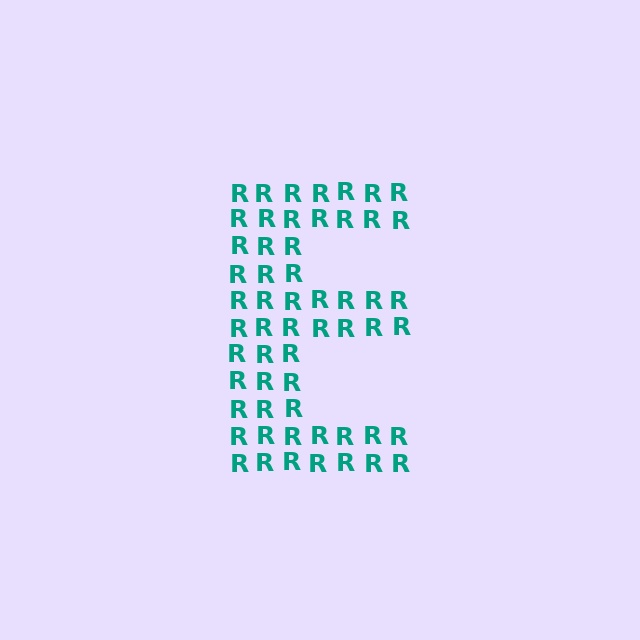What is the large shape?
The large shape is the letter E.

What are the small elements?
The small elements are letter R's.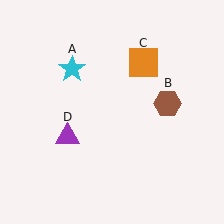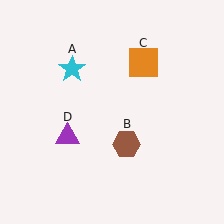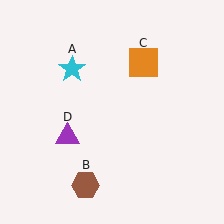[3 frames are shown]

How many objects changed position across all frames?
1 object changed position: brown hexagon (object B).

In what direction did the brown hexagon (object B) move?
The brown hexagon (object B) moved down and to the left.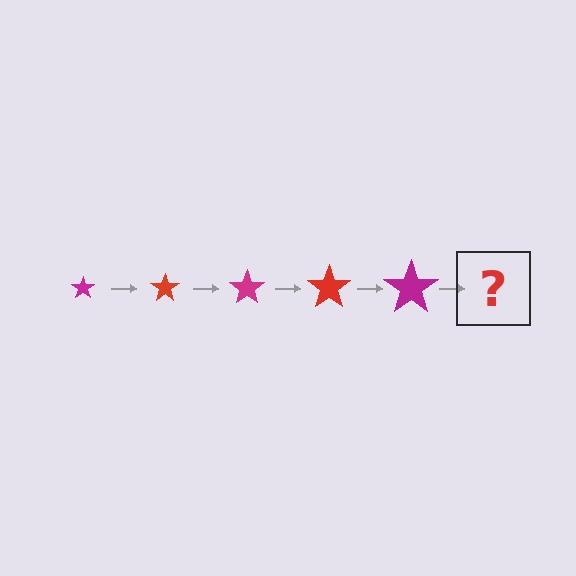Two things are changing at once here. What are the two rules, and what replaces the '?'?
The two rules are that the star grows larger each step and the color cycles through magenta and red. The '?' should be a red star, larger than the previous one.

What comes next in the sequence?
The next element should be a red star, larger than the previous one.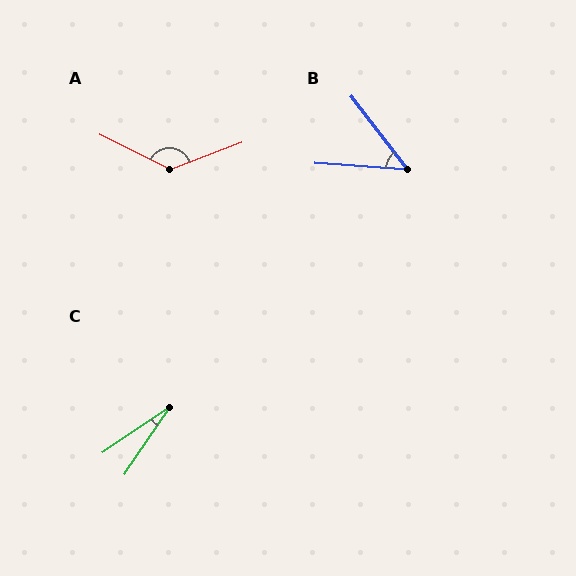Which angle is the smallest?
C, at approximately 22 degrees.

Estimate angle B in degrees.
Approximately 48 degrees.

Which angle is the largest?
A, at approximately 132 degrees.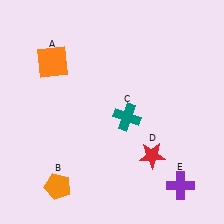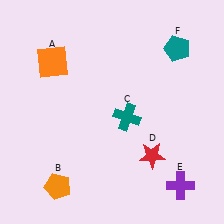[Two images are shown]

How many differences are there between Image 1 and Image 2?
There is 1 difference between the two images.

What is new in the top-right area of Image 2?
A teal pentagon (F) was added in the top-right area of Image 2.